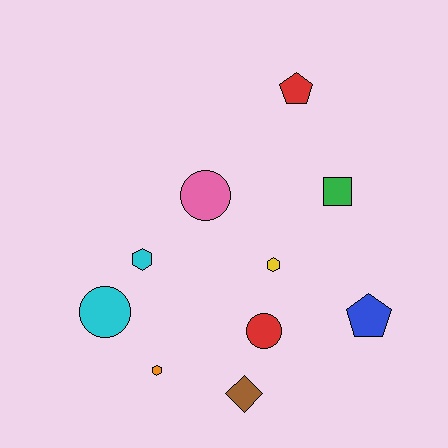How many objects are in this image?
There are 10 objects.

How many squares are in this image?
There is 1 square.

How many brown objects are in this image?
There is 1 brown object.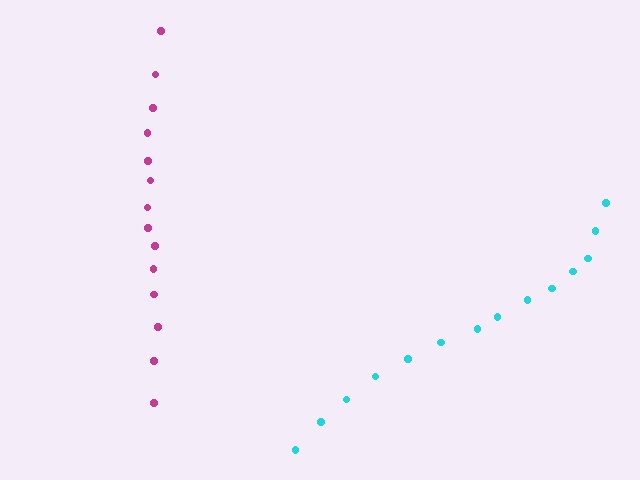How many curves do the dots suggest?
There are 2 distinct paths.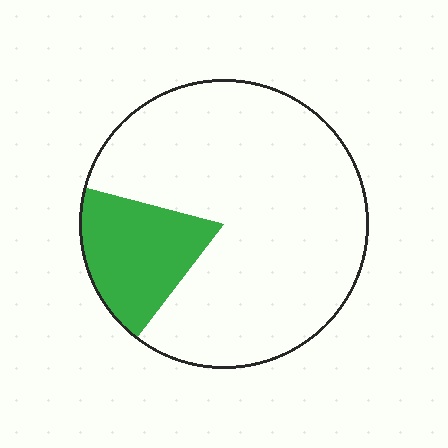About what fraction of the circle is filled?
About one fifth (1/5).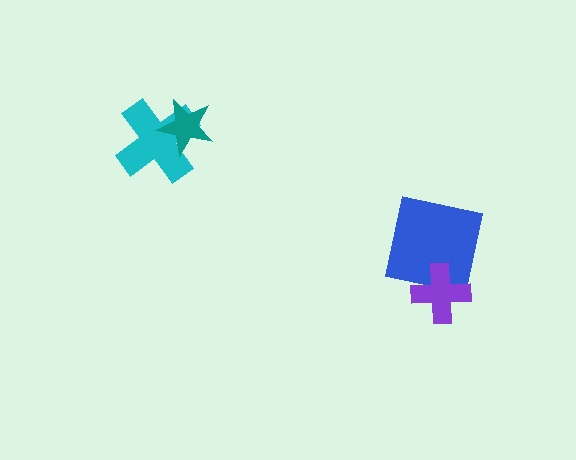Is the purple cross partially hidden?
No, no other shape covers it.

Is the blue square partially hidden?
Yes, it is partially covered by another shape.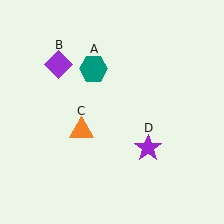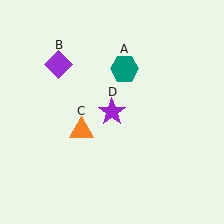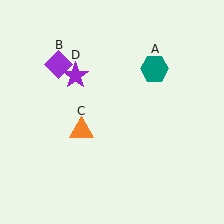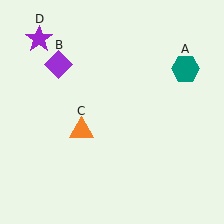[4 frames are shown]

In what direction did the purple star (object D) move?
The purple star (object D) moved up and to the left.